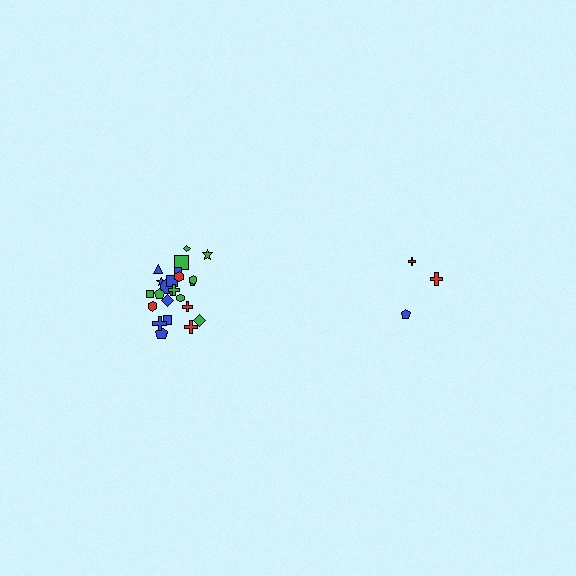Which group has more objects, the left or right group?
The left group.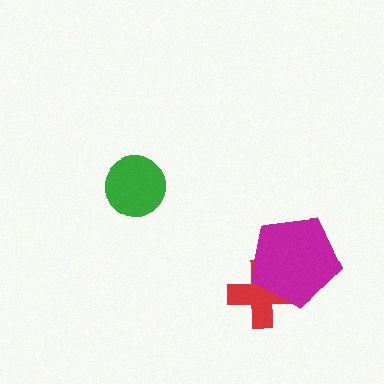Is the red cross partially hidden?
Yes, it is partially covered by another shape.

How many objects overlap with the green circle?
0 objects overlap with the green circle.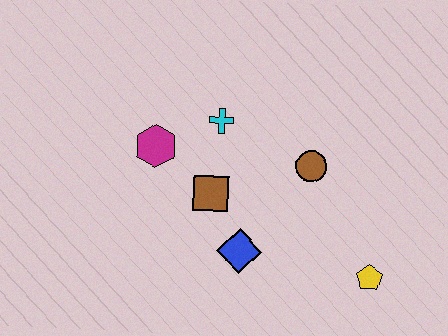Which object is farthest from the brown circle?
The magenta hexagon is farthest from the brown circle.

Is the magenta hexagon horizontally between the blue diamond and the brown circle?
No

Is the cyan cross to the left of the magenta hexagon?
No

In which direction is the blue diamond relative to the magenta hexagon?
The blue diamond is below the magenta hexagon.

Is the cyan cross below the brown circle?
No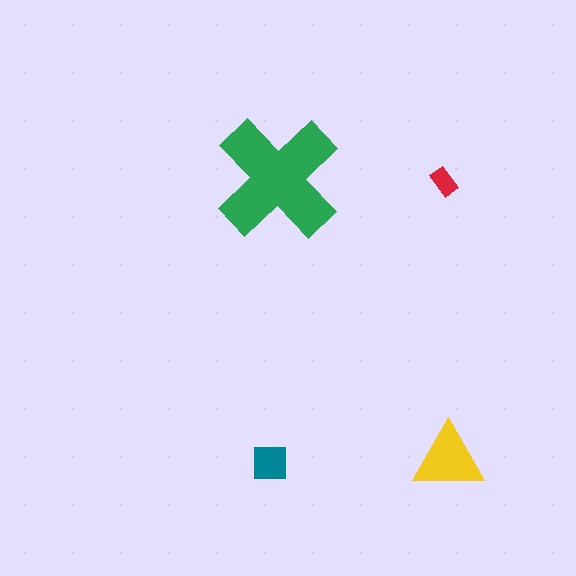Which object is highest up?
The green cross is topmost.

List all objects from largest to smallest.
The green cross, the yellow triangle, the teal square, the red rectangle.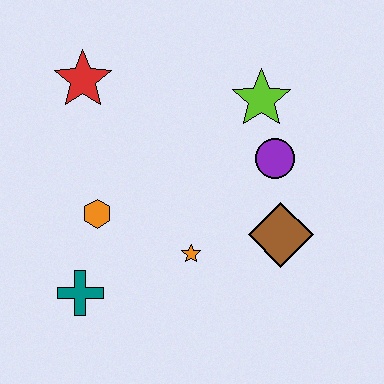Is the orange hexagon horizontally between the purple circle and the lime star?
No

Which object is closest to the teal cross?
The orange hexagon is closest to the teal cross.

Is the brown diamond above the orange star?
Yes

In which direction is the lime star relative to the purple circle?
The lime star is above the purple circle.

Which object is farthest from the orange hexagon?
The lime star is farthest from the orange hexagon.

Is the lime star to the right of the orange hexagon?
Yes